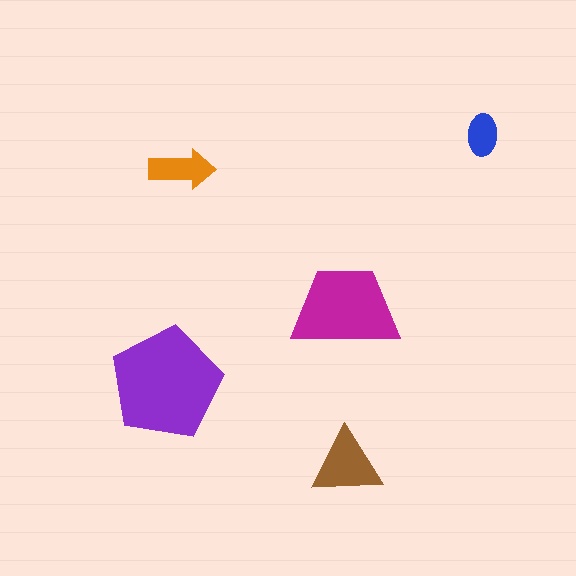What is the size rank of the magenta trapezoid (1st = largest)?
2nd.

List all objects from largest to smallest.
The purple pentagon, the magenta trapezoid, the brown triangle, the orange arrow, the blue ellipse.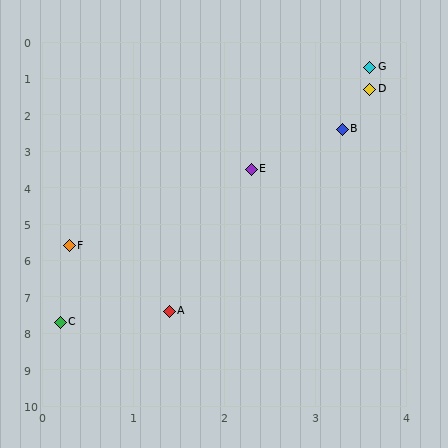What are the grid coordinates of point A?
Point A is at approximately (1.4, 7.4).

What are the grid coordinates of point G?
Point G is at approximately (3.6, 0.7).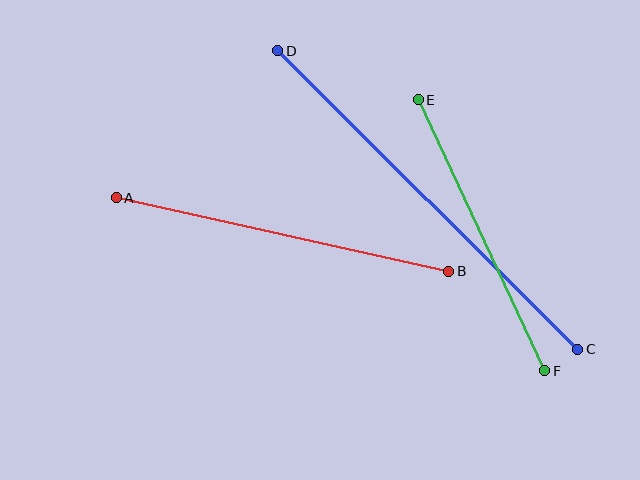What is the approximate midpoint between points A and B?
The midpoint is at approximately (283, 234) pixels.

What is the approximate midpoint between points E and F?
The midpoint is at approximately (482, 235) pixels.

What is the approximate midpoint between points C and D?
The midpoint is at approximately (428, 200) pixels.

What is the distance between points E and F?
The distance is approximately 299 pixels.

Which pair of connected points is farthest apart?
Points C and D are farthest apart.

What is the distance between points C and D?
The distance is approximately 423 pixels.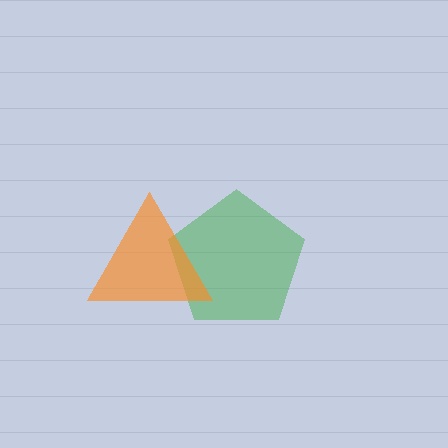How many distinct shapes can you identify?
There are 2 distinct shapes: a green pentagon, an orange triangle.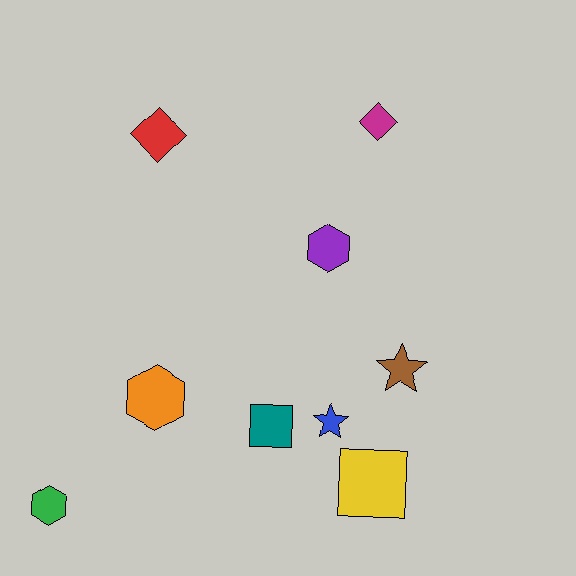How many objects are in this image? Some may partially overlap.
There are 9 objects.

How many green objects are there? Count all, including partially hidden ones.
There is 1 green object.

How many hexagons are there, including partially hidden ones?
There are 3 hexagons.